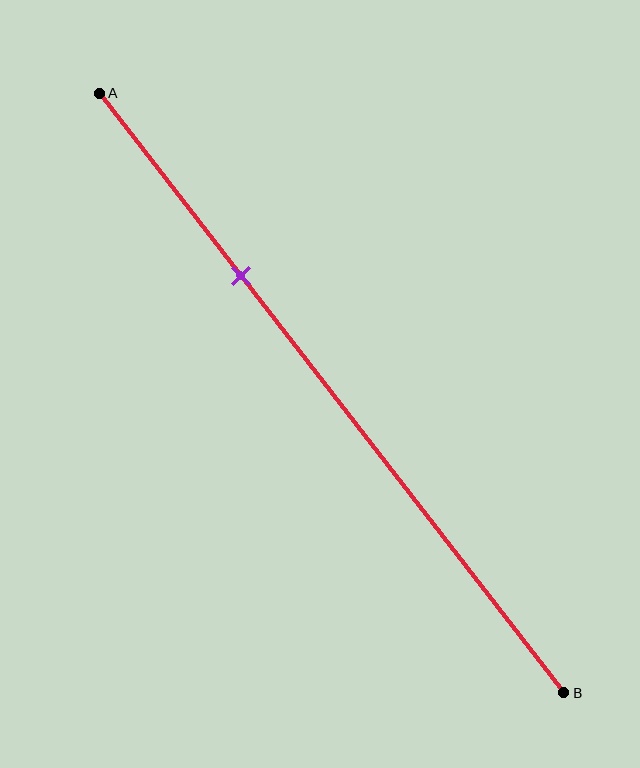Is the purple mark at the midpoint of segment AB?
No, the mark is at about 30% from A, not at the 50% midpoint.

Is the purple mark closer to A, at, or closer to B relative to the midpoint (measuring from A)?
The purple mark is closer to point A than the midpoint of segment AB.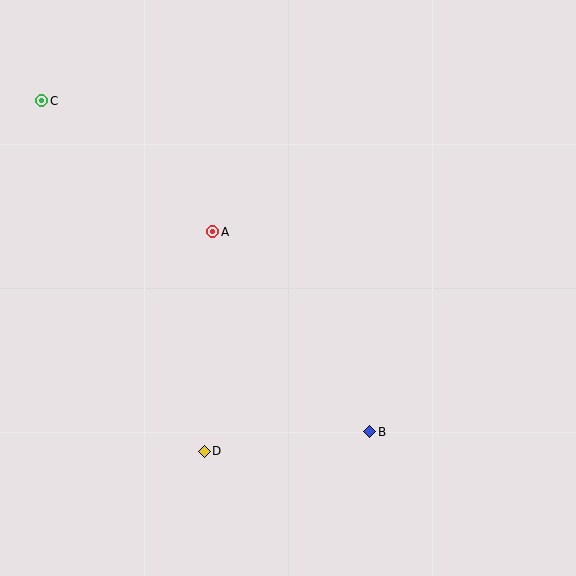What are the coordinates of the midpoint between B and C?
The midpoint between B and C is at (206, 266).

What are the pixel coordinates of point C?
Point C is at (42, 101).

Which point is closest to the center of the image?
Point A at (213, 232) is closest to the center.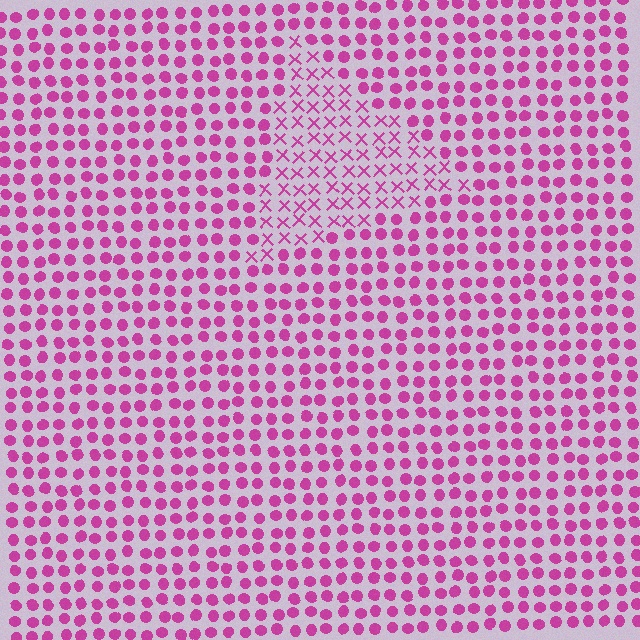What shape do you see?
I see a triangle.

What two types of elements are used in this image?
The image uses X marks inside the triangle region and circles outside it.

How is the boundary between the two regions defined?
The boundary is defined by a change in element shape: X marks inside vs. circles outside. All elements share the same color and spacing.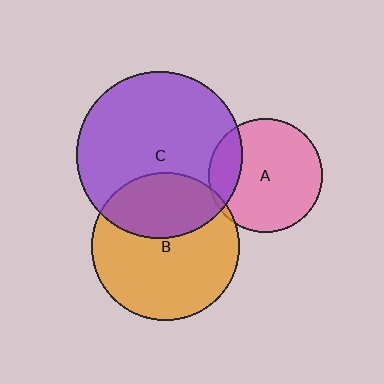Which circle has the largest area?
Circle C (purple).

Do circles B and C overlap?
Yes.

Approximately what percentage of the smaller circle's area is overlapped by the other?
Approximately 35%.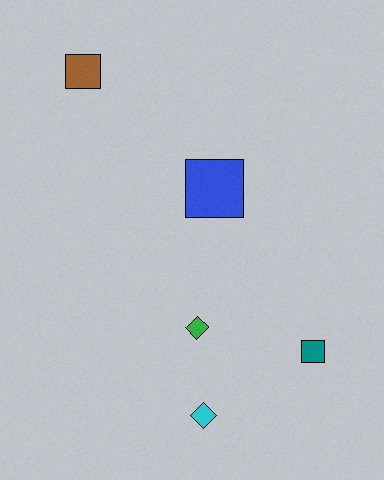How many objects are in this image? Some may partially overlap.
There are 5 objects.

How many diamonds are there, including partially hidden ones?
There are 2 diamonds.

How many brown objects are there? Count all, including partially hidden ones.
There is 1 brown object.